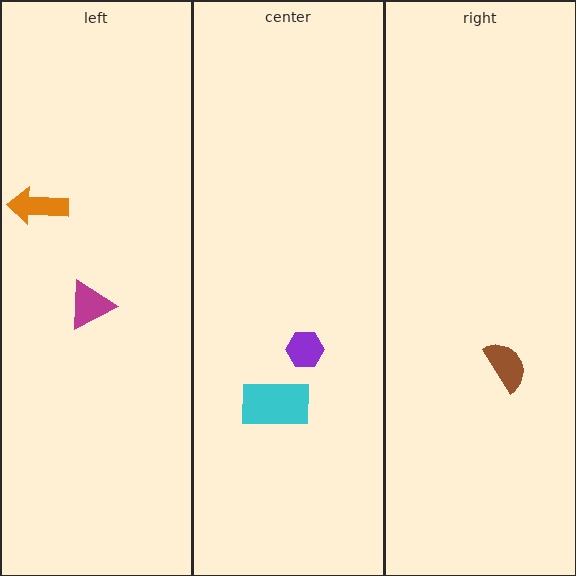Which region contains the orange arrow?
The left region.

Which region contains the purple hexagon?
The center region.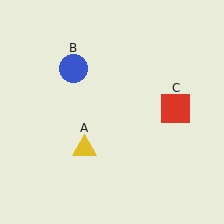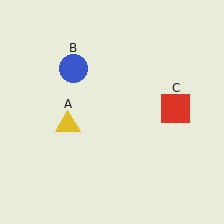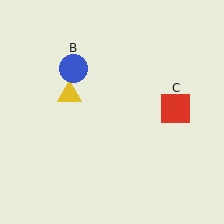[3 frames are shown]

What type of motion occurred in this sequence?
The yellow triangle (object A) rotated clockwise around the center of the scene.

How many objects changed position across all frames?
1 object changed position: yellow triangle (object A).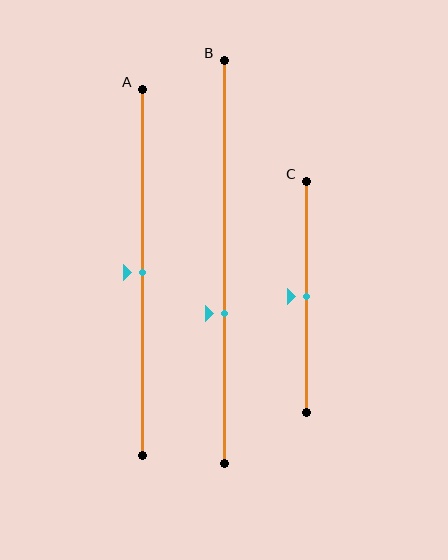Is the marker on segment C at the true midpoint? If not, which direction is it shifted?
Yes, the marker on segment C is at the true midpoint.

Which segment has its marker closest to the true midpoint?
Segment A has its marker closest to the true midpoint.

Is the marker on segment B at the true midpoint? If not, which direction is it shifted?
No, the marker on segment B is shifted downward by about 13% of the segment length.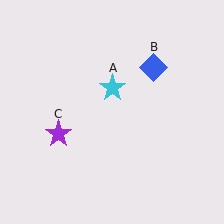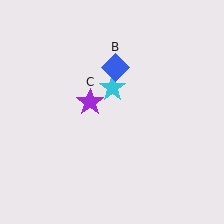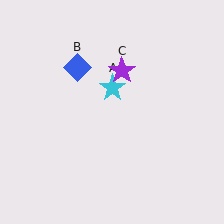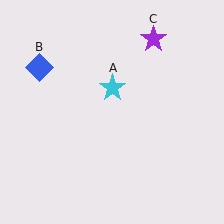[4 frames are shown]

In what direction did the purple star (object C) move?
The purple star (object C) moved up and to the right.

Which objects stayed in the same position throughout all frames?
Cyan star (object A) remained stationary.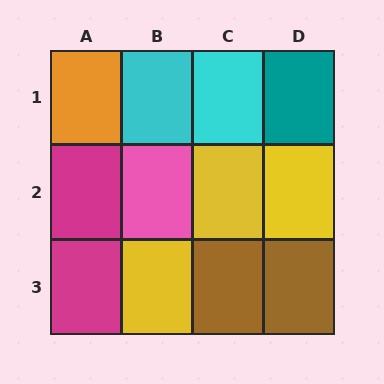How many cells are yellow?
3 cells are yellow.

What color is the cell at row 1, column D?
Teal.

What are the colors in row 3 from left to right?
Magenta, yellow, brown, brown.